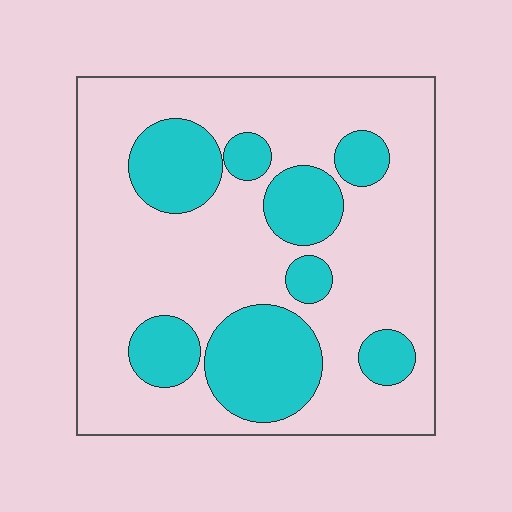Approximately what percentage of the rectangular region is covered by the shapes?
Approximately 30%.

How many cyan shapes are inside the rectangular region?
8.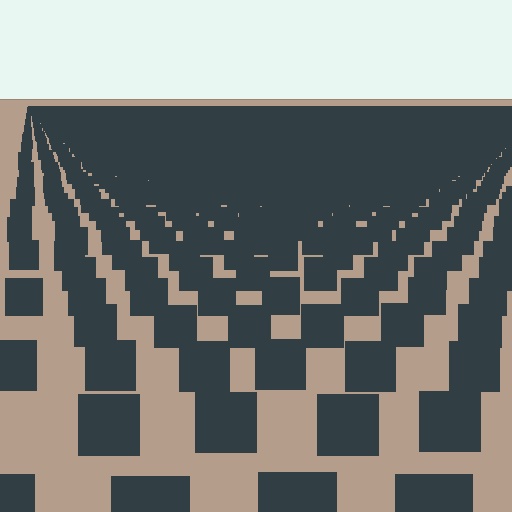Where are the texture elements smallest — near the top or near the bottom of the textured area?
Near the top.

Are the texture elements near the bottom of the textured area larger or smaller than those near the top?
Larger. Near the bottom, elements are closer to the viewer and appear at a bigger on-screen size.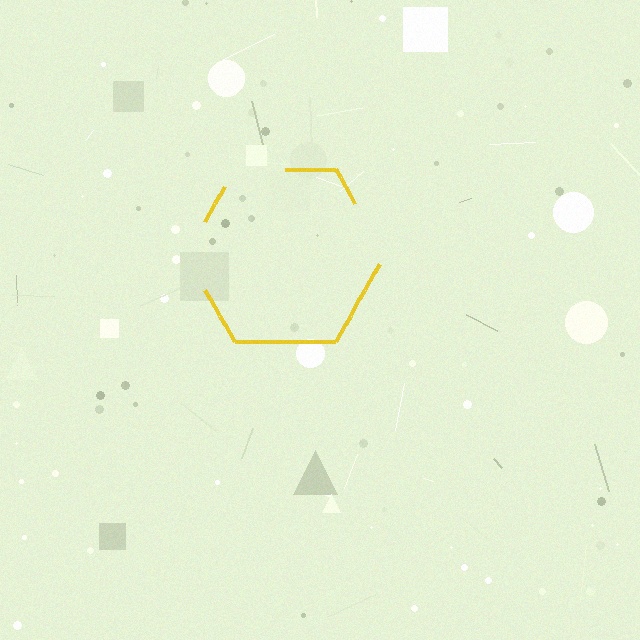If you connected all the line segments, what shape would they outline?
They would outline a hexagon.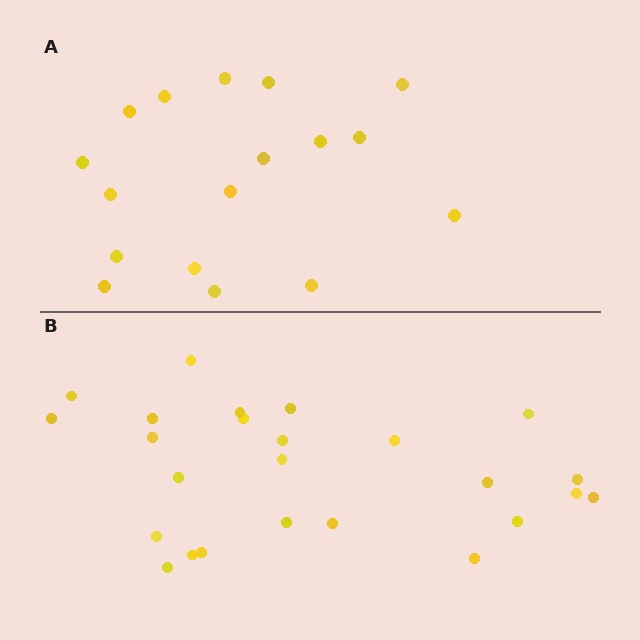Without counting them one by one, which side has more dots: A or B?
Region B (the bottom region) has more dots.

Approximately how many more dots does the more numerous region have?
Region B has roughly 8 or so more dots than region A.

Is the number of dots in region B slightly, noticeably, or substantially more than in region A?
Region B has substantially more. The ratio is roughly 1.5 to 1.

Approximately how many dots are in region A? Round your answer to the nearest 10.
About 20 dots. (The exact count is 17, which rounds to 20.)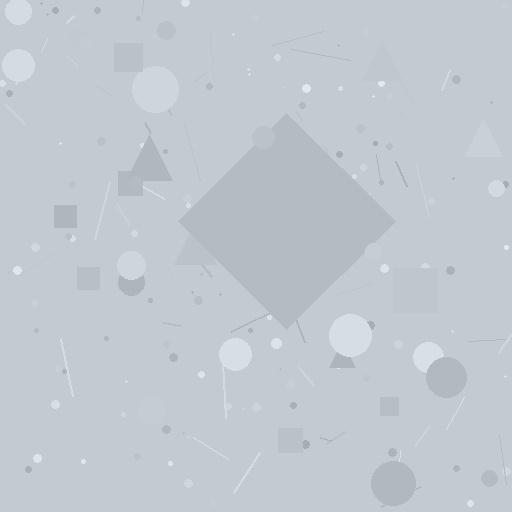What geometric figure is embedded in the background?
A diamond is embedded in the background.